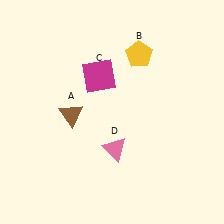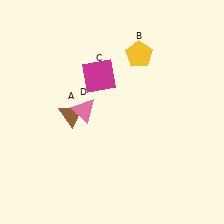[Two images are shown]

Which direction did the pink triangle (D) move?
The pink triangle (D) moved up.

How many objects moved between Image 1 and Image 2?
1 object moved between the two images.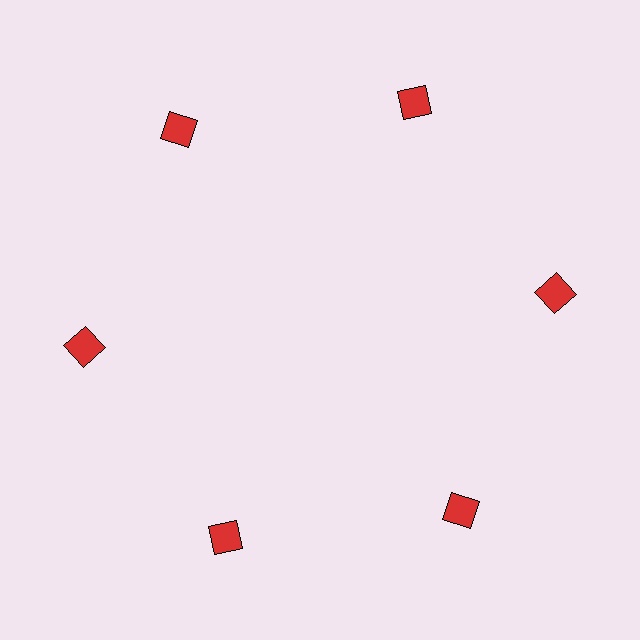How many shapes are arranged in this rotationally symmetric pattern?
There are 6 shapes, arranged in 6 groups of 1.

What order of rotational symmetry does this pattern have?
This pattern has 6-fold rotational symmetry.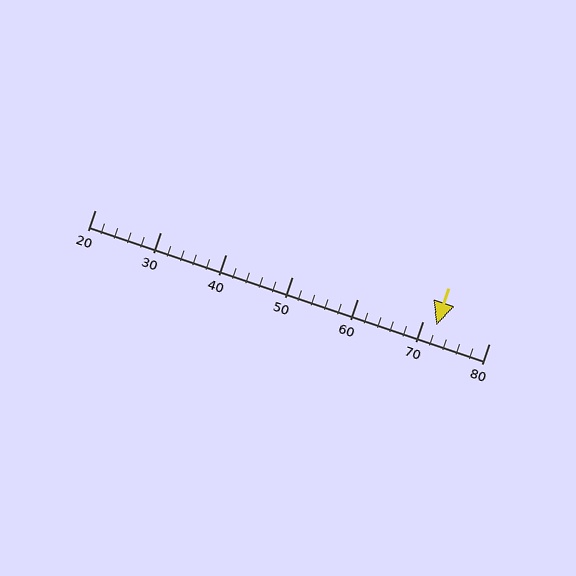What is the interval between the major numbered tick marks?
The major tick marks are spaced 10 units apart.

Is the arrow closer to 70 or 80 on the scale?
The arrow is closer to 70.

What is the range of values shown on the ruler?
The ruler shows values from 20 to 80.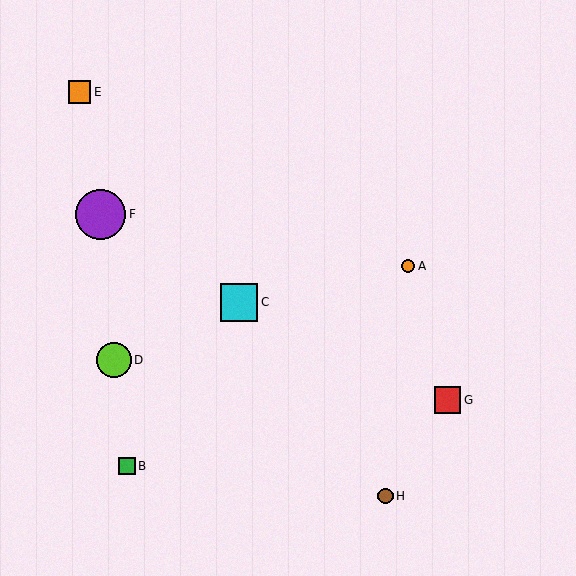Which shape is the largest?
The purple circle (labeled F) is the largest.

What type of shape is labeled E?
Shape E is an orange square.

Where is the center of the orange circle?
The center of the orange circle is at (408, 266).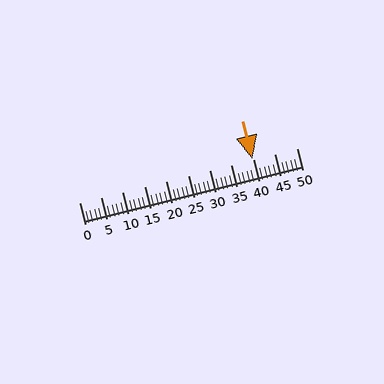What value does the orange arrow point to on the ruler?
The orange arrow points to approximately 40.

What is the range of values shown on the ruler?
The ruler shows values from 0 to 50.